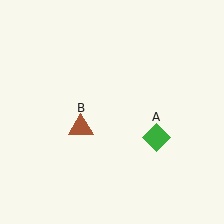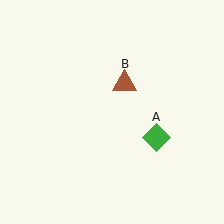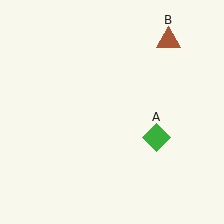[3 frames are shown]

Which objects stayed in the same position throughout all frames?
Green diamond (object A) remained stationary.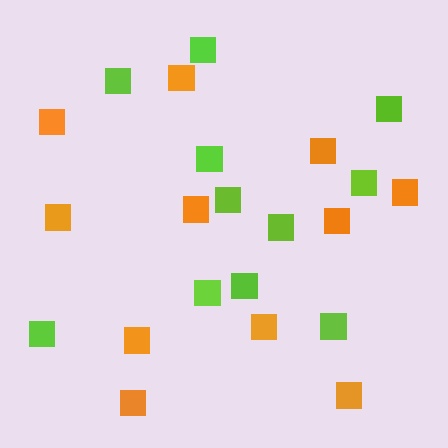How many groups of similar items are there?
There are 2 groups: one group of lime squares (11) and one group of orange squares (11).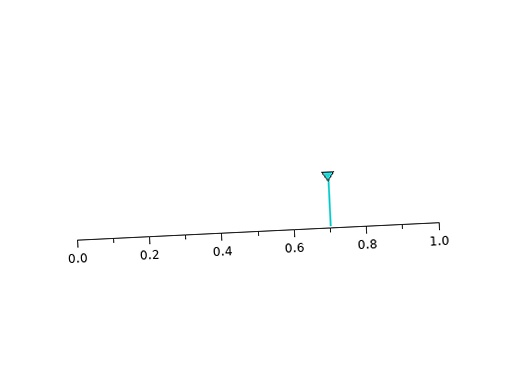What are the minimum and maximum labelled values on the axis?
The axis runs from 0.0 to 1.0.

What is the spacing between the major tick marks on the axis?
The major ticks are spaced 0.2 apart.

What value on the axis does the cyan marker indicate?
The marker indicates approximately 0.7.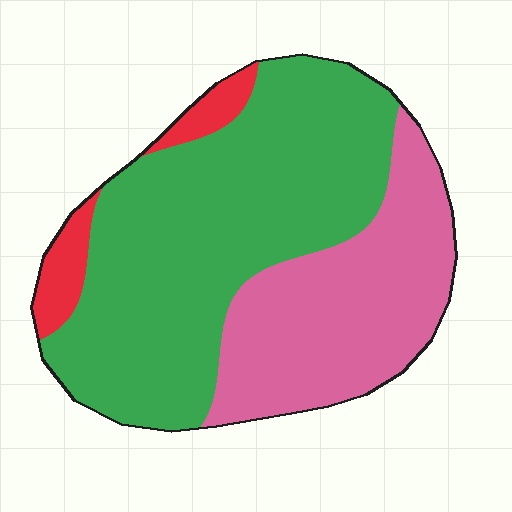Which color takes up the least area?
Red, at roughly 5%.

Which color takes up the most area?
Green, at roughly 60%.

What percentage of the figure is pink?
Pink takes up between a third and a half of the figure.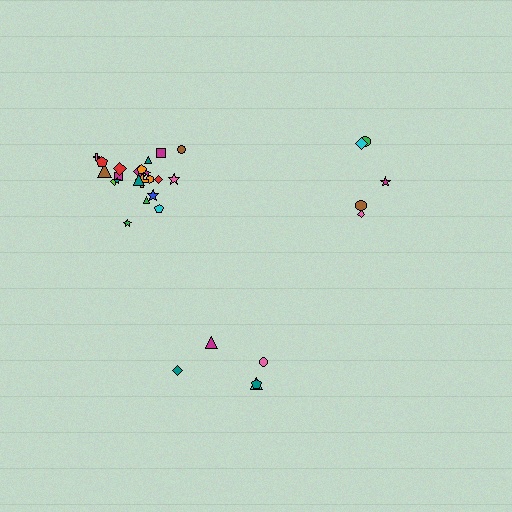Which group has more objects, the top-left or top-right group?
The top-left group.